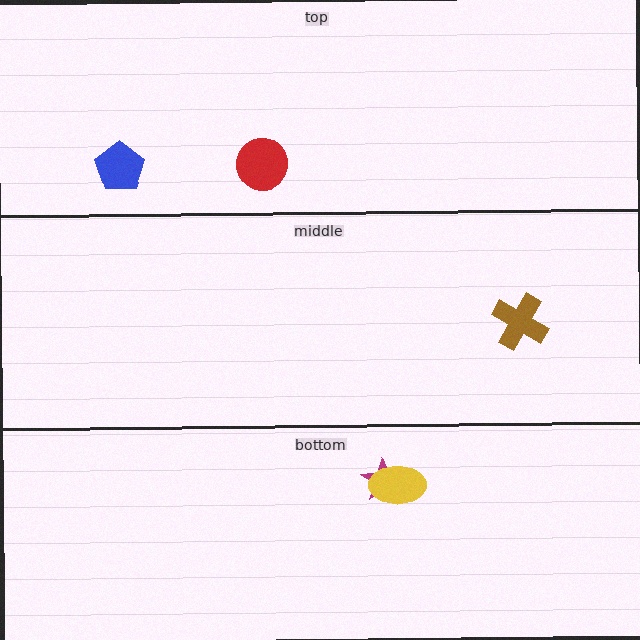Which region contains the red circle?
The top region.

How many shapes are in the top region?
2.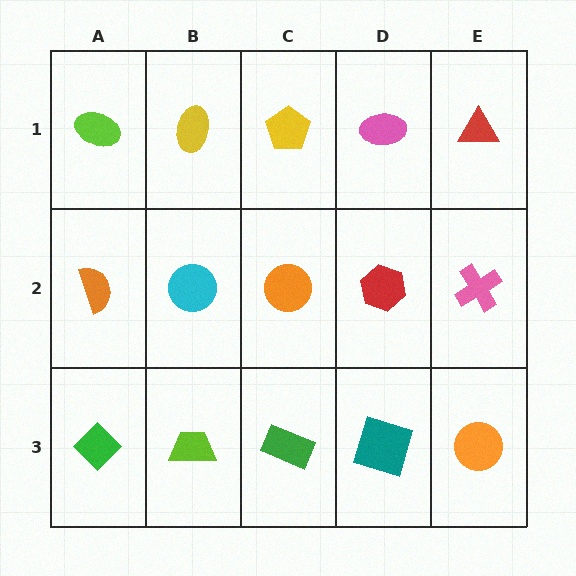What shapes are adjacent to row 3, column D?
A red hexagon (row 2, column D), a green rectangle (row 3, column C), an orange circle (row 3, column E).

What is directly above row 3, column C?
An orange circle.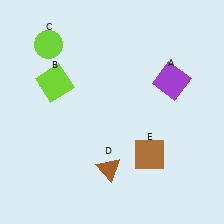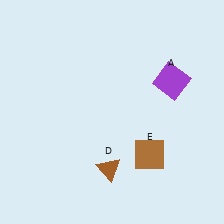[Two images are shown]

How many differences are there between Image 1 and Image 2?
There are 2 differences between the two images.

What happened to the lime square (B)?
The lime square (B) was removed in Image 2. It was in the top-left area of Image 1.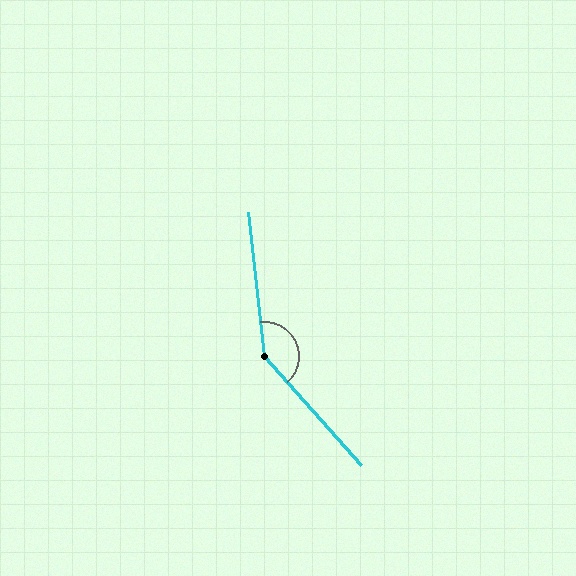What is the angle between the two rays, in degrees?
Approximately 144 degrees.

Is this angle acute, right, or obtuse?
It is obtuse.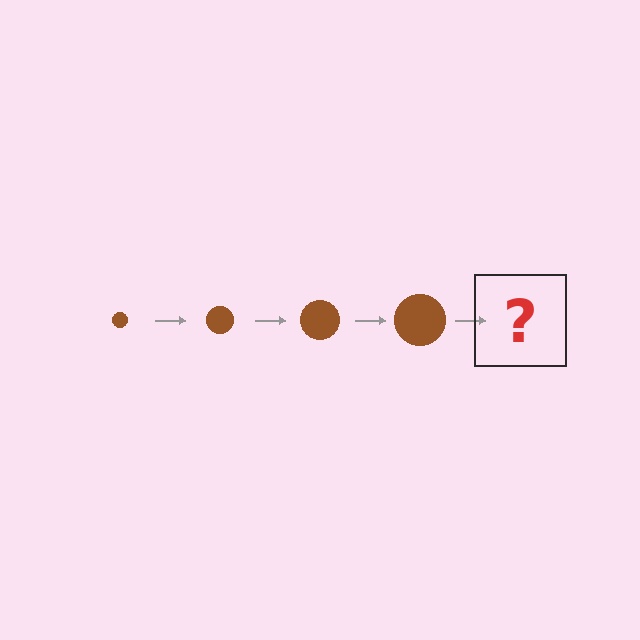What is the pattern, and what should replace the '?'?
The pattern is that the circle gets progressively larger each step. The '?' should be a brown circle, larger than the previous one.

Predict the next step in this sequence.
The next step is a brown circle, larger than the previous one.